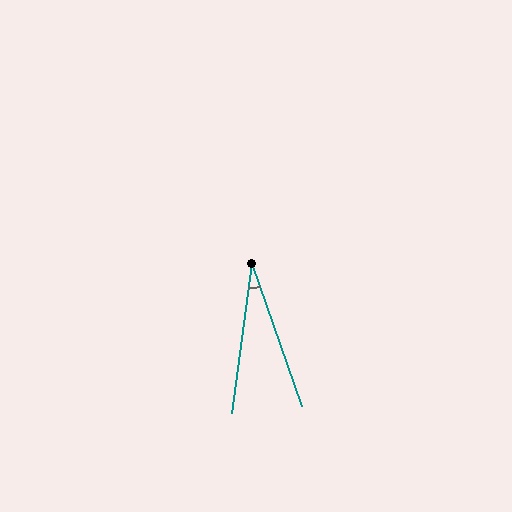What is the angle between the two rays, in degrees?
Approximately 27 degrees.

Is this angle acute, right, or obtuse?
It is acute.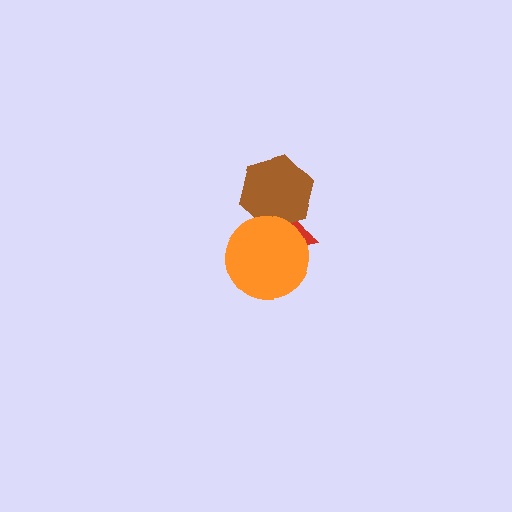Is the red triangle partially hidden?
Yes, it is partially covered by another shape.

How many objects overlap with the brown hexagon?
2 objects overlap with the brown hexagon.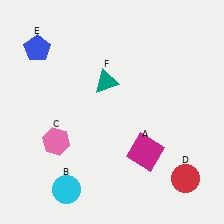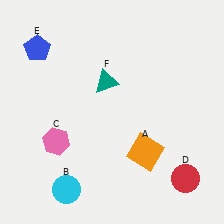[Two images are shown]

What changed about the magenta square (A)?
In Image 1, A is magenta. In Image 2, it changed to orange.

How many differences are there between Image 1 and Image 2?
There is 1 difference between the two images.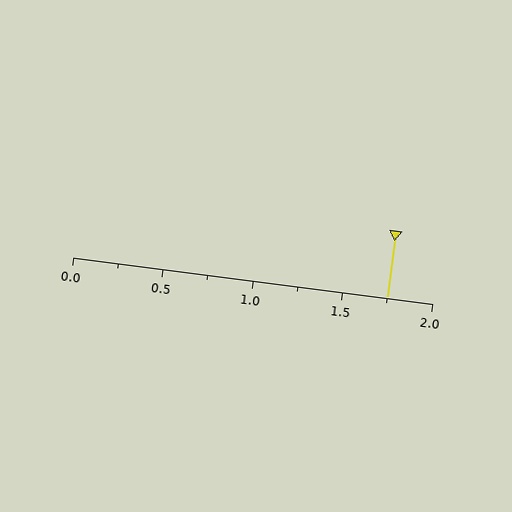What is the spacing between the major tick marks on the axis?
The major ticks are spaced 0.5 apart.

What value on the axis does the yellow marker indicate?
The marker indicates approximately 1.75.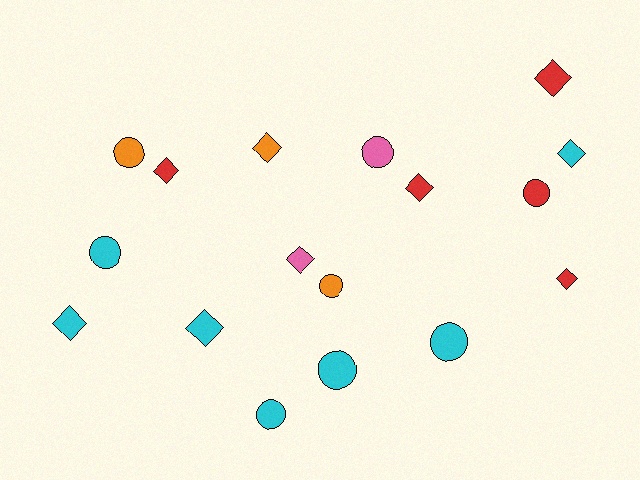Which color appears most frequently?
Cyan, with 7 objects.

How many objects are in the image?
There are 17 objects.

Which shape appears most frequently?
Diamond, with 9 objects.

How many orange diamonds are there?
There is 1 orange diamond.